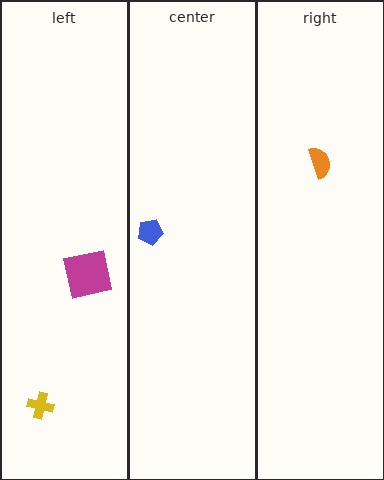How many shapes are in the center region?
1.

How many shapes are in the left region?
2.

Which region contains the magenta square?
The left region.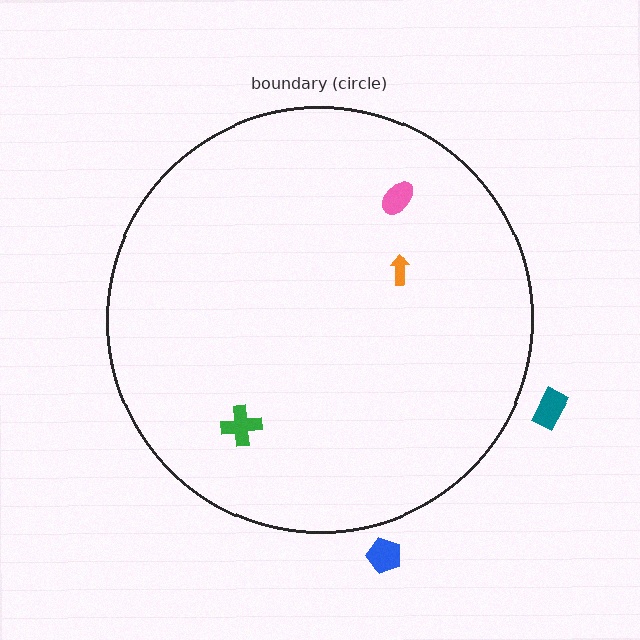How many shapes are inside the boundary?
3 inside, 2 outside.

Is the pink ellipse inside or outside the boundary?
Inside.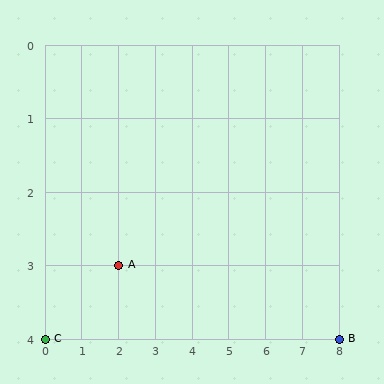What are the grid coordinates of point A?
Point A is at grid coordinates (2, 3).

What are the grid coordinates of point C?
Point C is at grid coordinates (0, 4).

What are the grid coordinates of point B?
Point B is at grid coordinates (8, 4).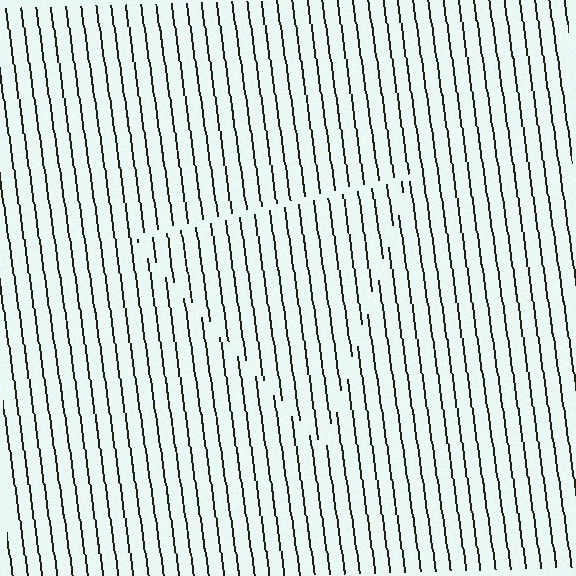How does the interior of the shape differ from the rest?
The interior of the shape contains the same grating, shifted by half a period — the contour is defined by the phase discontinuity where line-ends from the inner and outer gratings abut.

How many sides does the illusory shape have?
3 sides — the line-ends trace a triangle.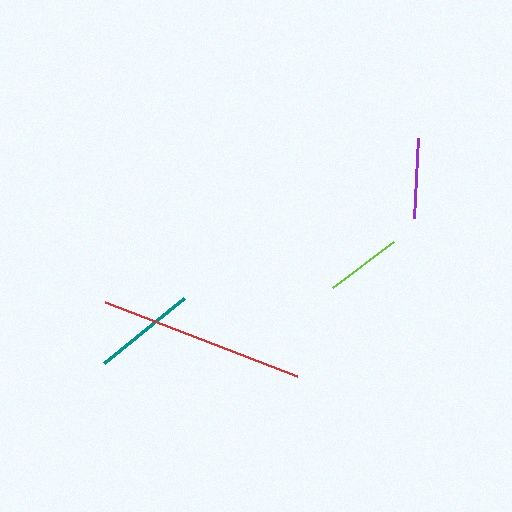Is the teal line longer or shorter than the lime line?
The teal line is longer than the lime line.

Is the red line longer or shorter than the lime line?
The red line is longer than the lime line.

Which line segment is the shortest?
The lime line is the shortest at approximately 76 pixels.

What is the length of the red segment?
The red segment is approximately 206 pixels long.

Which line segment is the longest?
The red line is the longest at approximately 206 pixels.